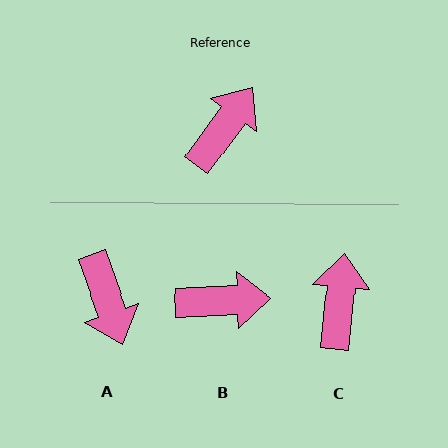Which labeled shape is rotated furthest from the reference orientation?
A, about 125 degrees away.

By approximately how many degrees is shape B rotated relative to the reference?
Approximately 51 degrees clockwise.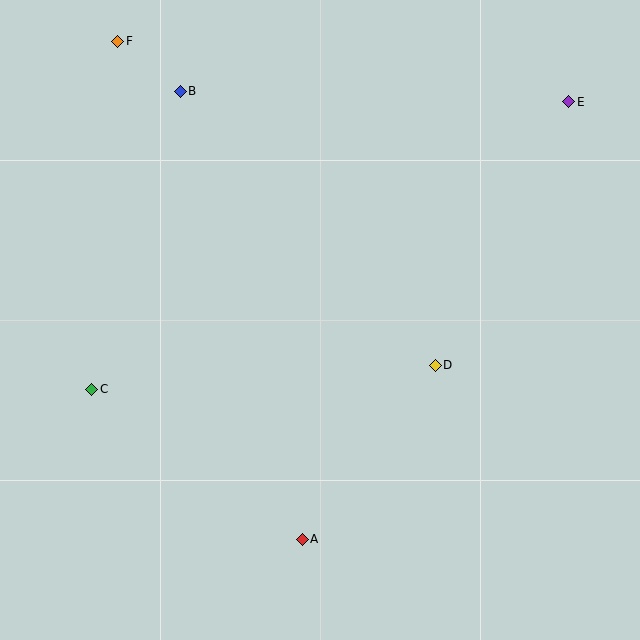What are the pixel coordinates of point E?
Point E is at (569, 102).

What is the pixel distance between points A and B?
The distance between A and B is 465 pixels.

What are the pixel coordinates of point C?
Point C is at (92, 389).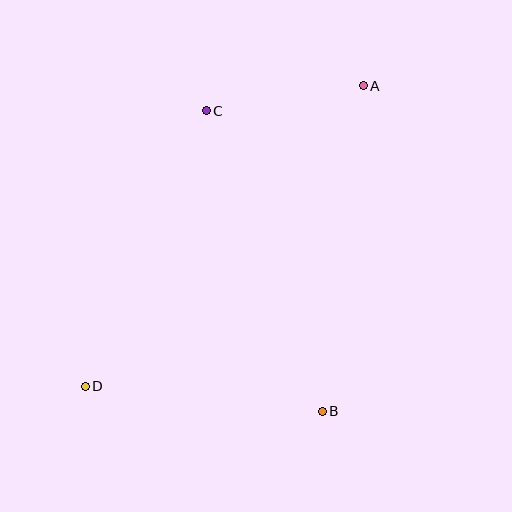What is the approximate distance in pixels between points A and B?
The distance between A and B is approximately 328 pixels.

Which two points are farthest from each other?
Points A and D are farthest from each other.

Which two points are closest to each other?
Points A and C are closest to each other.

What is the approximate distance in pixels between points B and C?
The distance between B and C is approximately 322 pixels.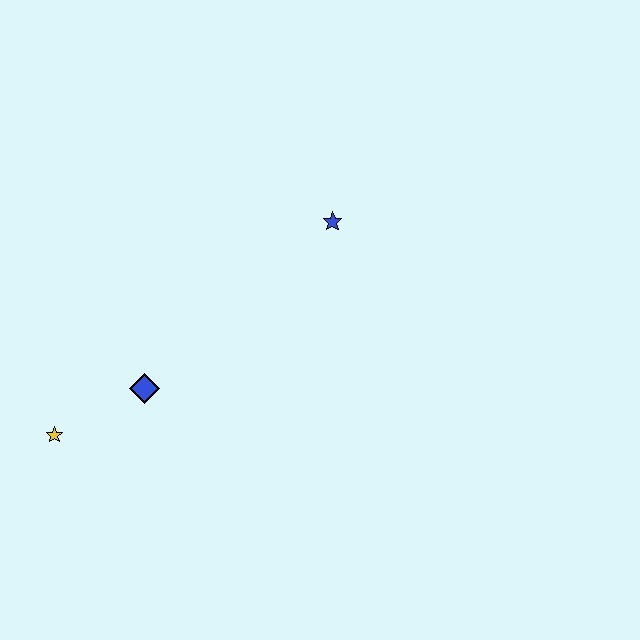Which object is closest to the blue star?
The blue diamond is closest to the blue star.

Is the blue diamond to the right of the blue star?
No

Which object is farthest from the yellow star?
The blue star is farthest from the yellow star.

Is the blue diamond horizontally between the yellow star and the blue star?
Yes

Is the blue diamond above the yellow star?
Yes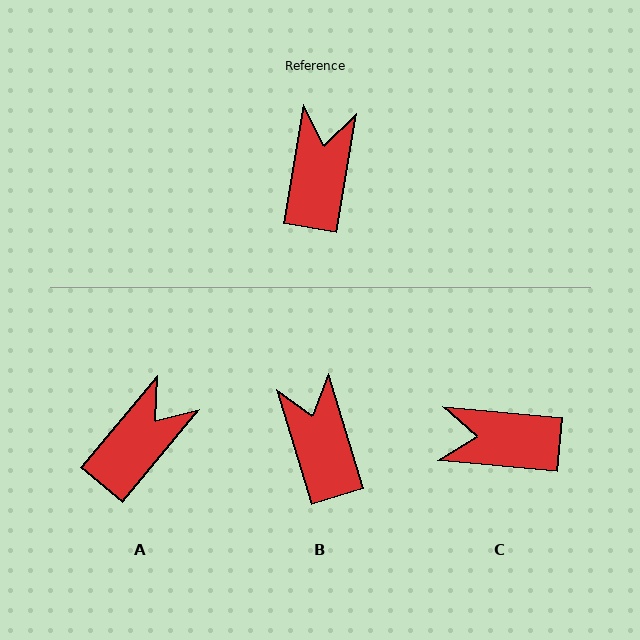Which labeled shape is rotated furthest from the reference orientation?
C, about 94 degrees away.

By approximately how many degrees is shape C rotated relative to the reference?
Approximately 94 degrees counter-clockwise.